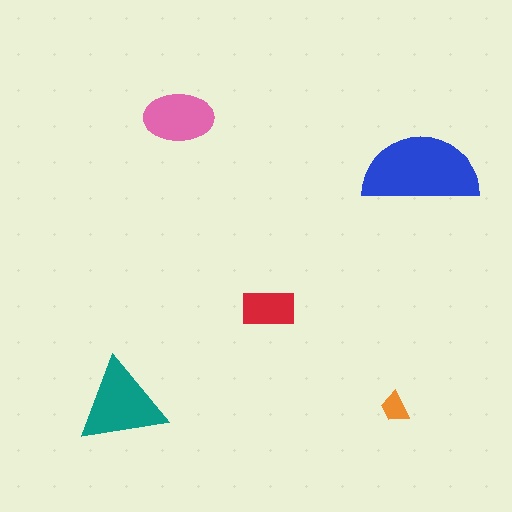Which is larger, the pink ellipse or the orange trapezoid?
The pink ellipse.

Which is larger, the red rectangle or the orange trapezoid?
The red rectangle.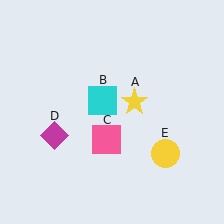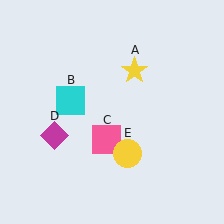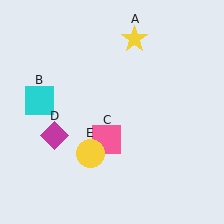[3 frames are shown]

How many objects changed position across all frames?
3 objects changed position: yellow star (object A), cyan square (object B), yellow circle (object E).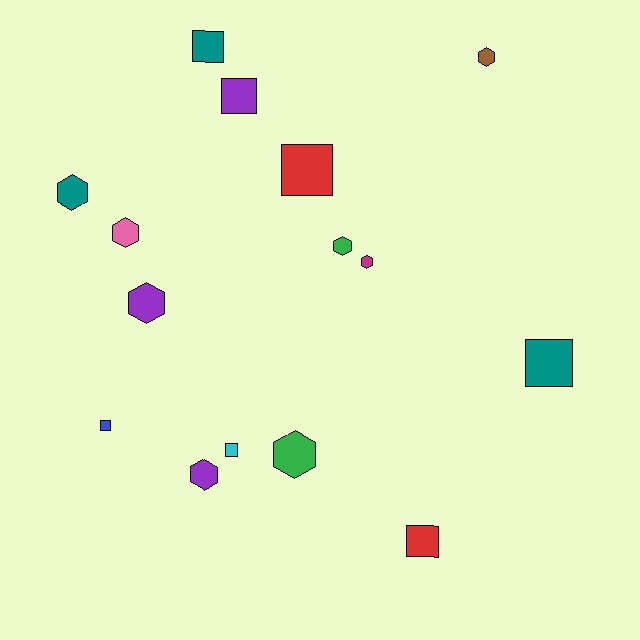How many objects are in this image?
There are 15 objects.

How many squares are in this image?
There are 7 squares.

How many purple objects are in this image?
There are 3 purple objects.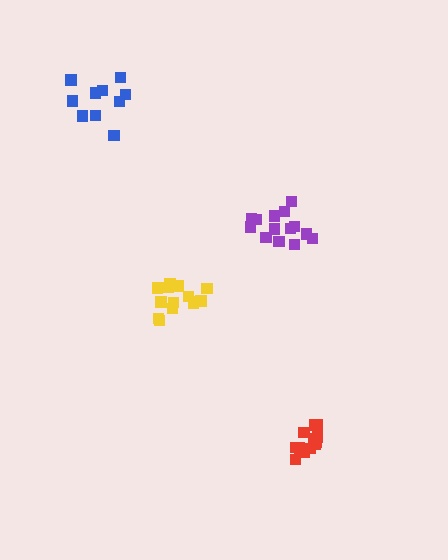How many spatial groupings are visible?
There are 4 spatial groupings.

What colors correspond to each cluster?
The clusters are colored: blue, red, yellow, purple.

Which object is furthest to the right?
The red cluster is rightmost.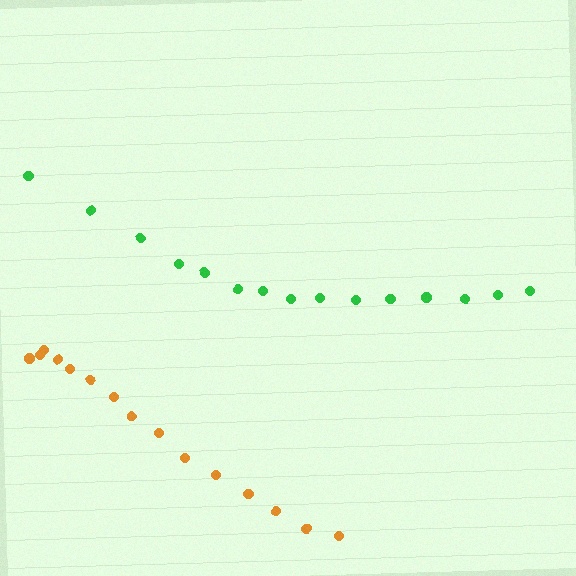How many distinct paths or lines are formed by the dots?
There are 2 distinct paths.